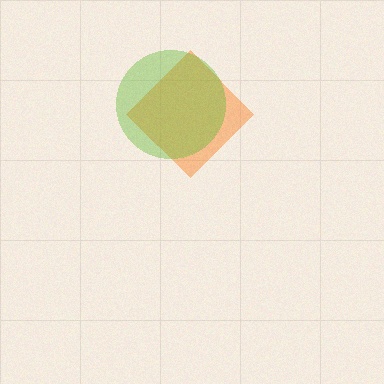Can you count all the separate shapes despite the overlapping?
Yes, there are 2 separate shapes.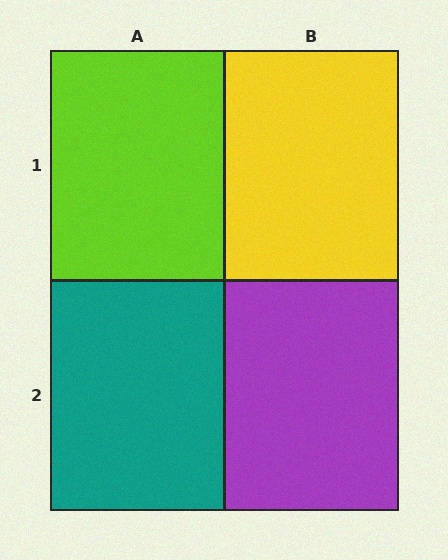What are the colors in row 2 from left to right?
Teal, purple.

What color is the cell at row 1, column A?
Lime.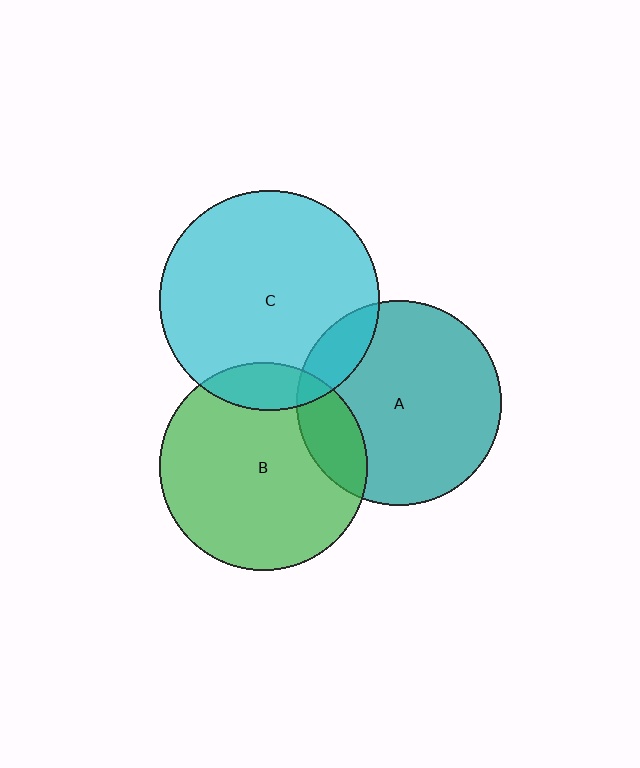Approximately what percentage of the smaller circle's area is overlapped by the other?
Approximately 15%.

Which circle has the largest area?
Circle C (cyan).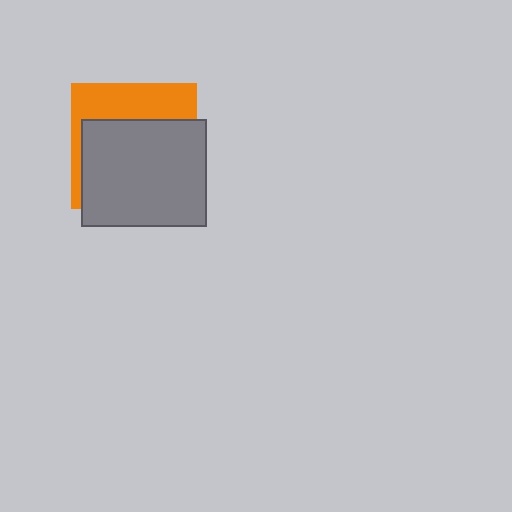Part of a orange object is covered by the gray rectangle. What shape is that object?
It is a square.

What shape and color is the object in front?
The object in front is a gray rectangle.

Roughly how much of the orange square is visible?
A small part of it is visible (roughly 34%).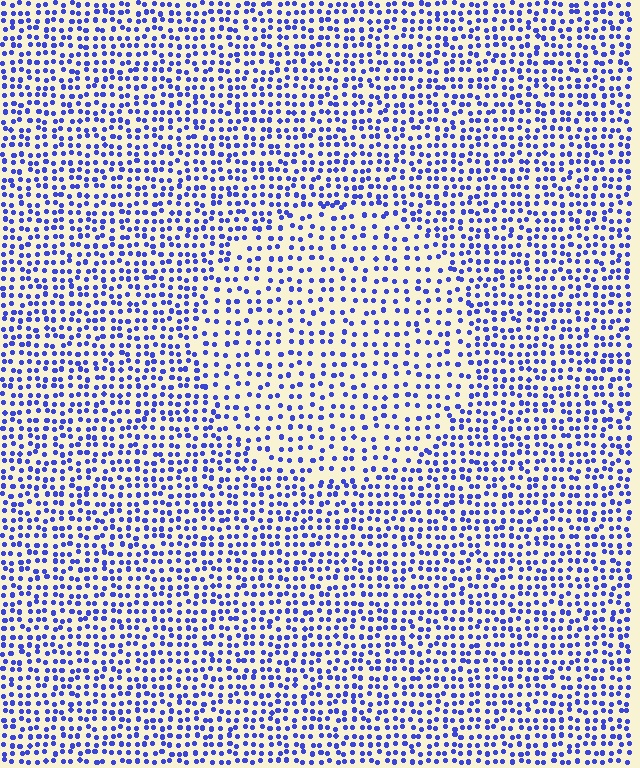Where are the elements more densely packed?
The elements are more densely packed outside the circle boundary.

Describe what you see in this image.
The image contains small blue elements arranged at two different densities. A circle-shaped region is visible where the elements are less densely packed than the surrounding area.